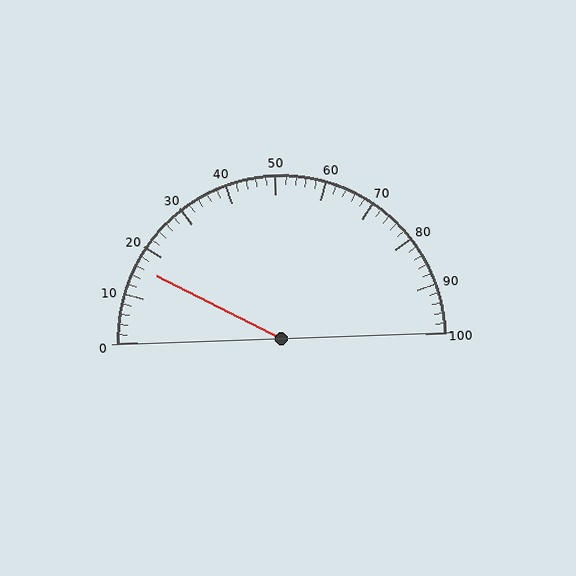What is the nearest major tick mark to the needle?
The nearest major tick mark is 20.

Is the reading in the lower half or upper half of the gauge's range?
The reading is in the lower half of the range (0 to 100).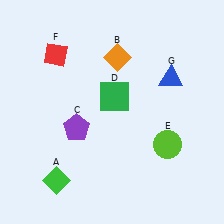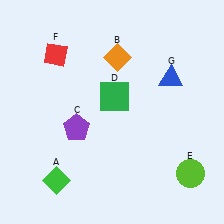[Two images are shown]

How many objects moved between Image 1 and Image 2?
1 object moved between the two images.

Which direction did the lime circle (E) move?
The lime circle (E) moved down.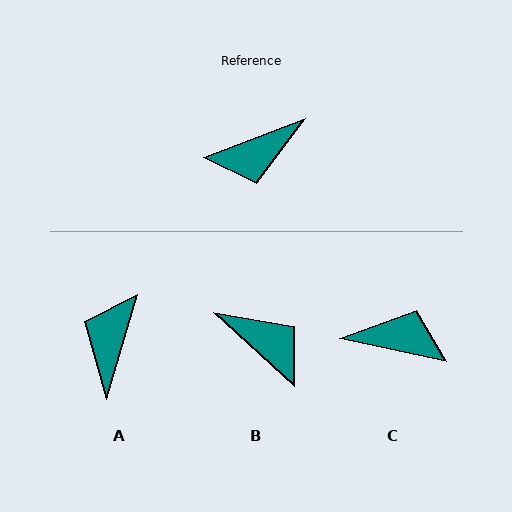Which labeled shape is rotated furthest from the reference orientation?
C, about 147 degrees away.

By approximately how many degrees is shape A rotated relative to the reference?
Approximately 127 degrees clockwise.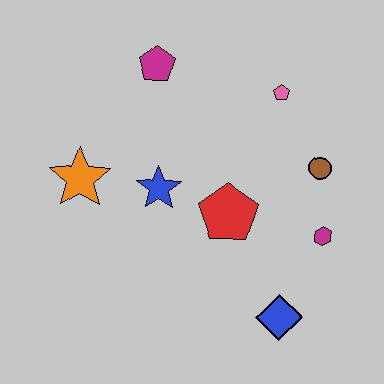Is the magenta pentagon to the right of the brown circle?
No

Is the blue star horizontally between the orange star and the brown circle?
Yes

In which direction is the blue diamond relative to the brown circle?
The blue diamond is below the brown circle.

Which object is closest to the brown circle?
The magenta hexagon is closest to the brown circle.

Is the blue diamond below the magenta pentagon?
Yes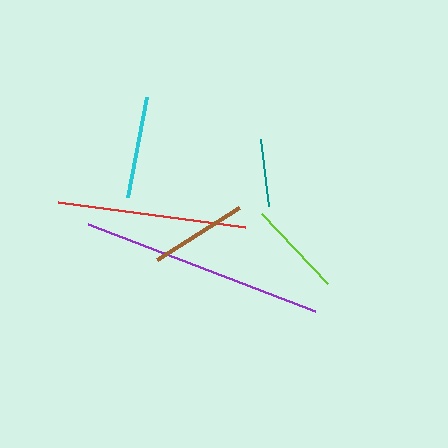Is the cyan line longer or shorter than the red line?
The red line is longer than the cyan line.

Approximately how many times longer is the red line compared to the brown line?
The red line is approximately 1.9 times the length of the brown line.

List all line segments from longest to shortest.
From longest to shortest: purple, red, cyan, brown, lime, teal.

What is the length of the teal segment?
The teal segment is approximately 68 pixels long.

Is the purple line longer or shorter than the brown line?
The purple line is longer than the brown line.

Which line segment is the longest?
The purple line is the longest at approximately 243 pixels.